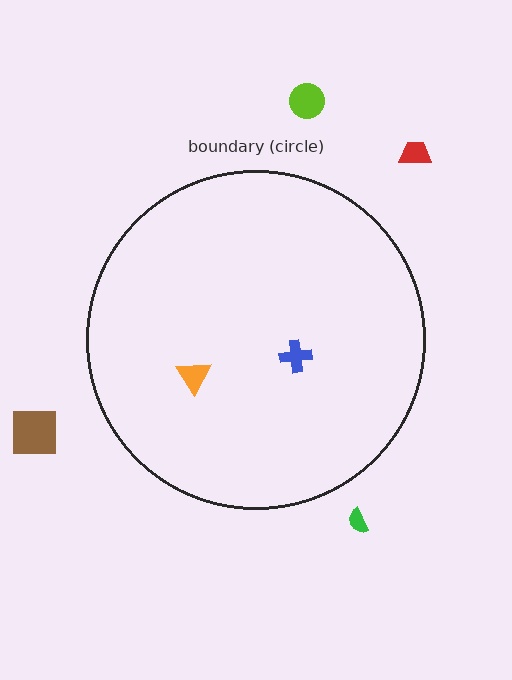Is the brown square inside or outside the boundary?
Outside.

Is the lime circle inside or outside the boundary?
Outside.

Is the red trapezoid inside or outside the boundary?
Outside.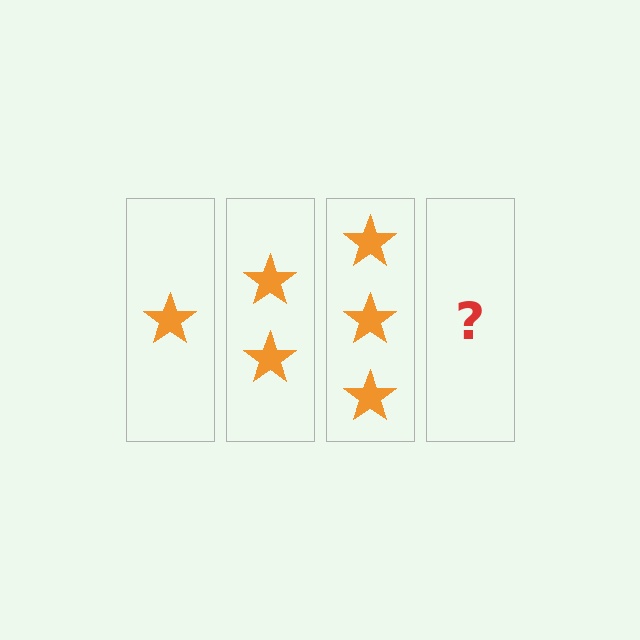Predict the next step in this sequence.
The next step is 4 stars.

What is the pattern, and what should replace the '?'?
The pattern is that each step adds one more star. The '?' should be 4 stars.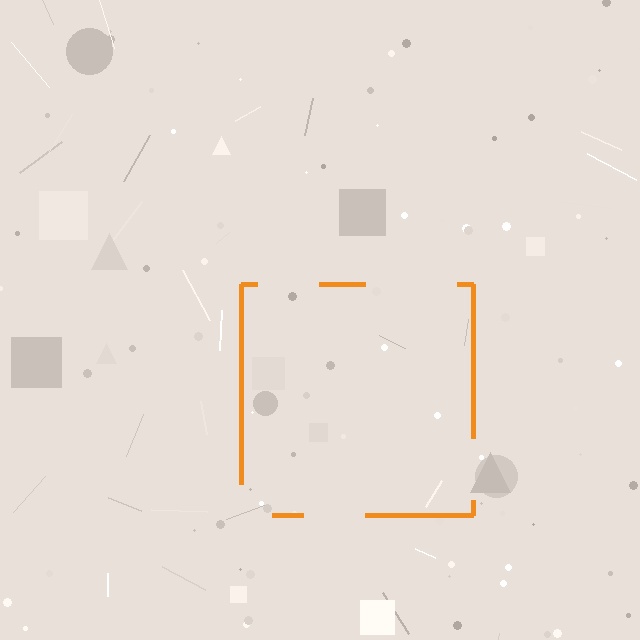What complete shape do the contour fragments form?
The contour fragments form a square.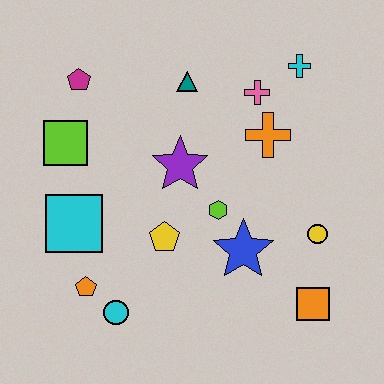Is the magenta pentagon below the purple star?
No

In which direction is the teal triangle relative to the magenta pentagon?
The teal triangle is to the right of the magenta pentagon.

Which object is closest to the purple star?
The lime hexagon is closest to the purple star.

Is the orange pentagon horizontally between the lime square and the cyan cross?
Yes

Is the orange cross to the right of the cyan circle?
Yes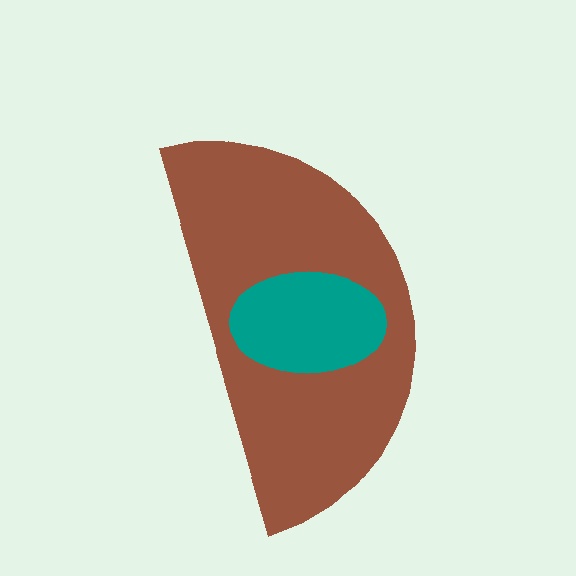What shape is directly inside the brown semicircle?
The teal ellipse.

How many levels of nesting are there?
2.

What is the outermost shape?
The brown semicircle.